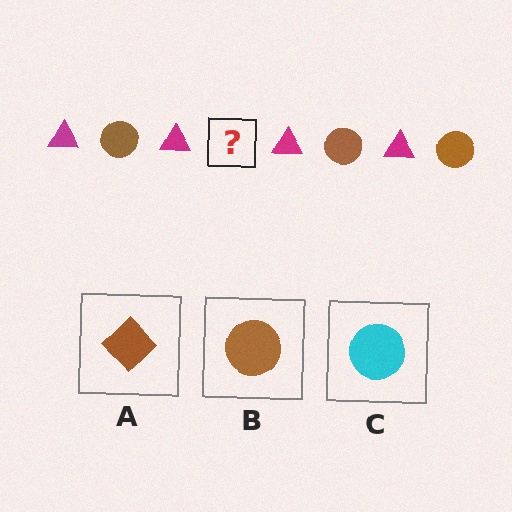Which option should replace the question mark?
Option B.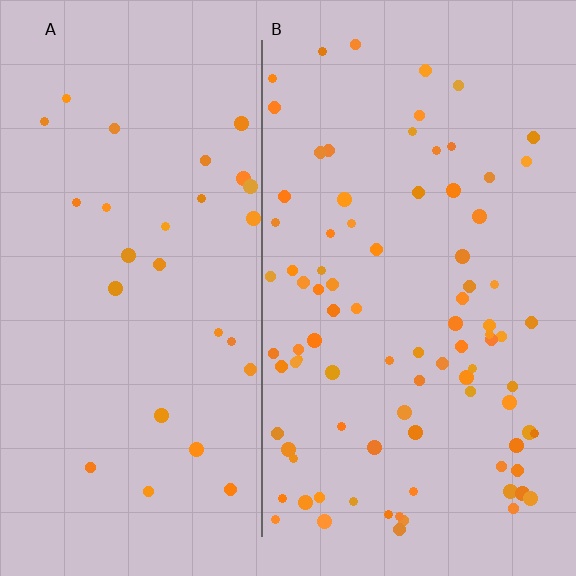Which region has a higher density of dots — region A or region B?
B (the right).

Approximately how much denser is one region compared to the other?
Approximately 3.0× — region B over region A.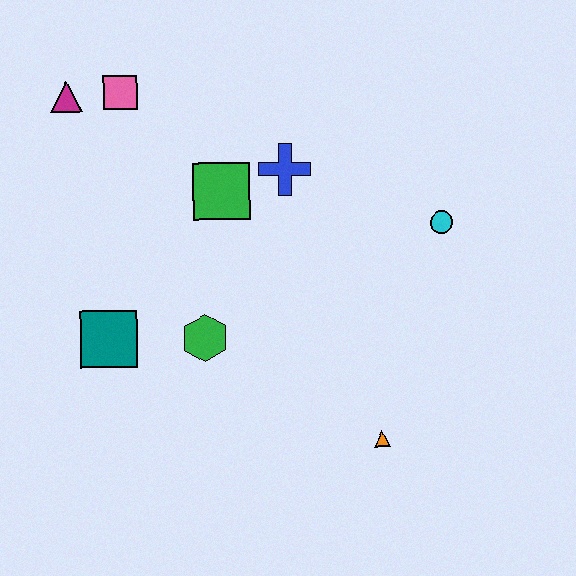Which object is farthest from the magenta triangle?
The orange triangle is farthest from the magenta triangle.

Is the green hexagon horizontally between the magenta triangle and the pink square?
No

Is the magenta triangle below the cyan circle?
No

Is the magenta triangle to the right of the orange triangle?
No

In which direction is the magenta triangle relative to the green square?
The magenta triangle is to the left of the green square.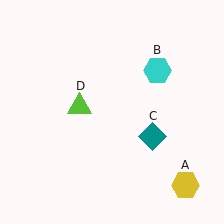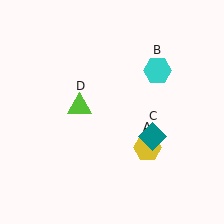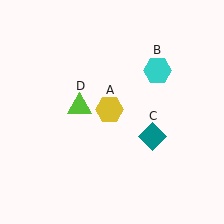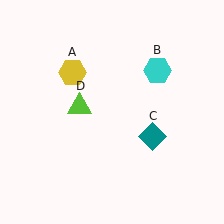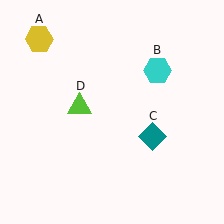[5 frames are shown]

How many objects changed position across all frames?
1 object changed position: yellow hexagon (object A).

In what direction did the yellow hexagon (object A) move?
The yellow hexagon (object A) moved up and to the left.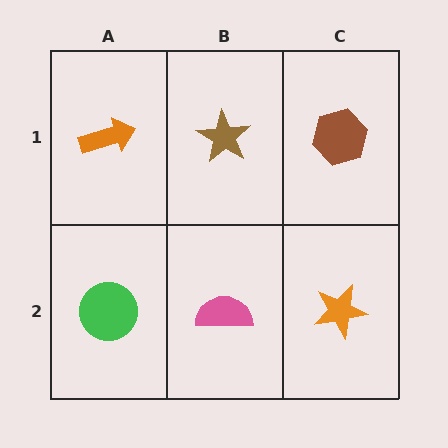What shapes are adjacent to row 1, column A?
A green circle (row 2, column A), a brown star (row 1, column B).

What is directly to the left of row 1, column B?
An orange arrow.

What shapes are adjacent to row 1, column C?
An orange star (row 2, column C), a brown star (row 1, column B).